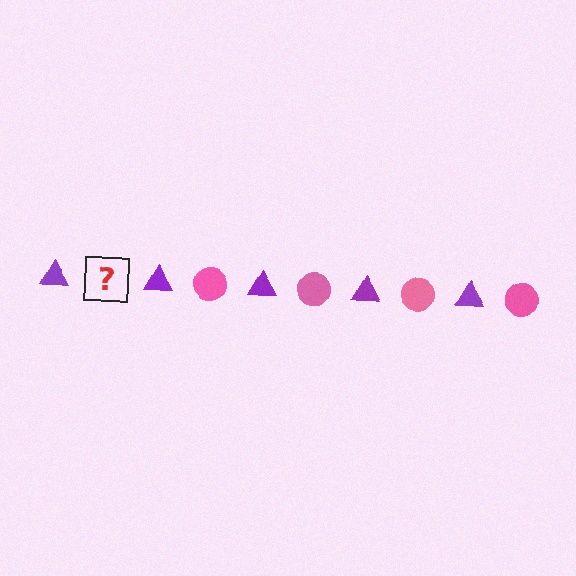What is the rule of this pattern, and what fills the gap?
The rule is that the pattern alternates between purple triangle and pink circle. The gap should be filled with a pink circle.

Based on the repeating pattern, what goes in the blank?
The blank should be a pink circle.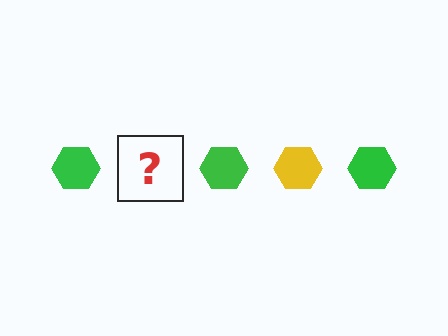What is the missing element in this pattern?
The missing element is a yellow hexagon.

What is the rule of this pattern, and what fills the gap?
The rule is that the pattern cycles through green, yellow hexagons. The gap should be filled with a yellow hexagon.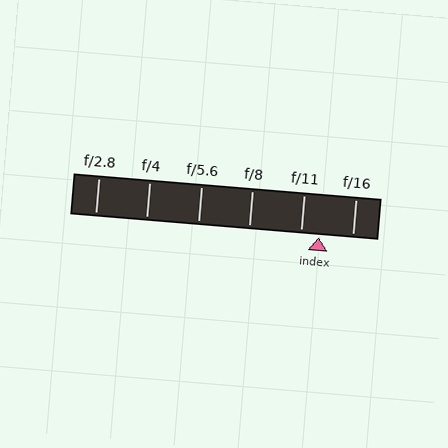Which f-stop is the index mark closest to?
The index mark is closest to f/11.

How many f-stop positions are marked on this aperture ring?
There are 6 f-stop positions marked.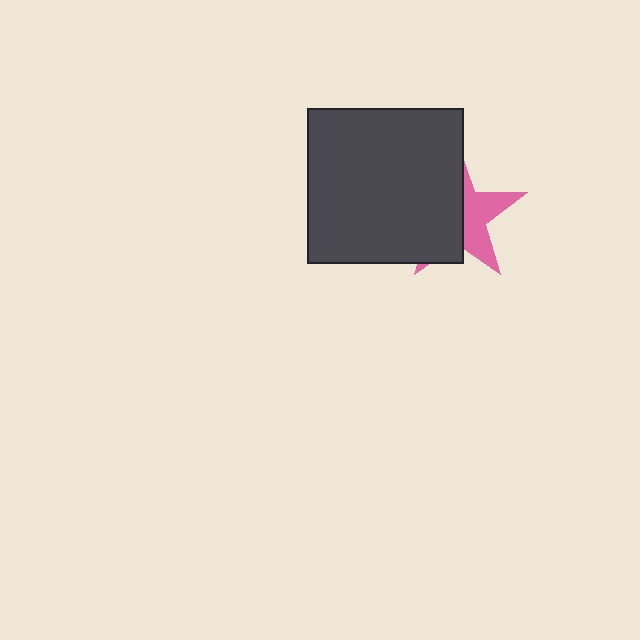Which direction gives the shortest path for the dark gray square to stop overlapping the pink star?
Moving left gives the shortest separation.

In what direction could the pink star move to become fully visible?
The pink star could move right. That would shift it out from behind the dark gray square entirely.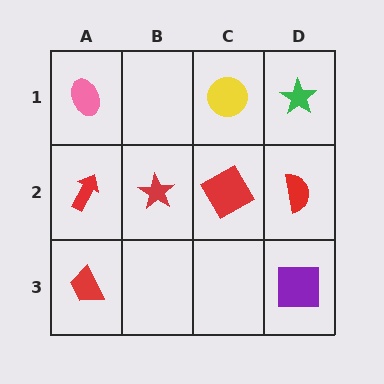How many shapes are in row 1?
3 shapes.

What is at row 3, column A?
A red trapezoid.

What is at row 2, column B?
A red star.